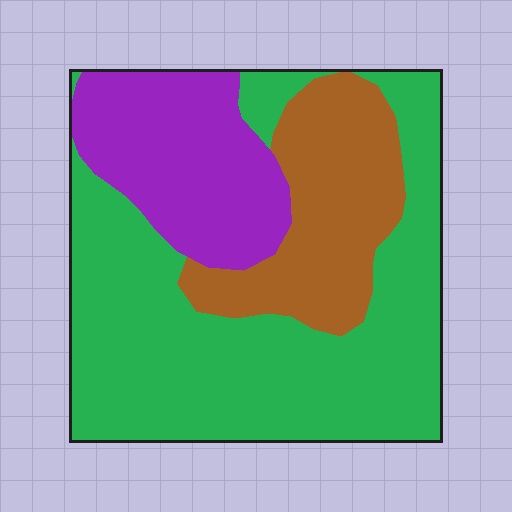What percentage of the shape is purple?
Purple takes up less than a quarter of the shape.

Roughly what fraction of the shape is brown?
Brown covers 22% of the shape.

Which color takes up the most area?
Green, at roughly 55%.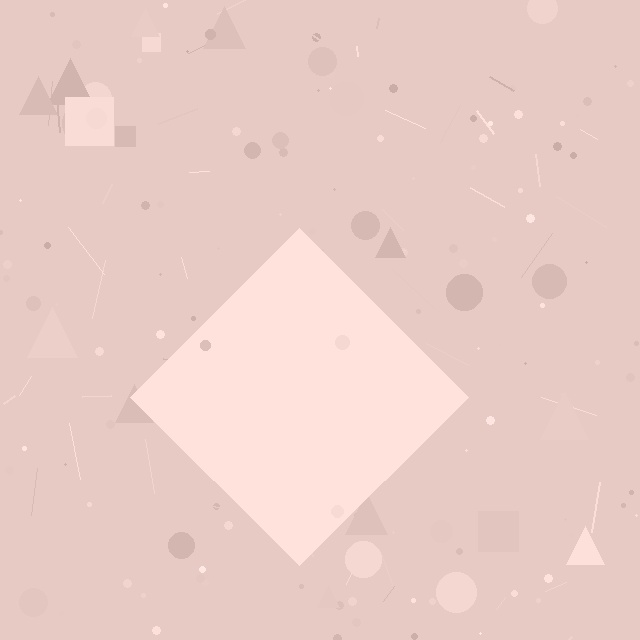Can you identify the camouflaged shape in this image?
The camouflaged shape is a diamond.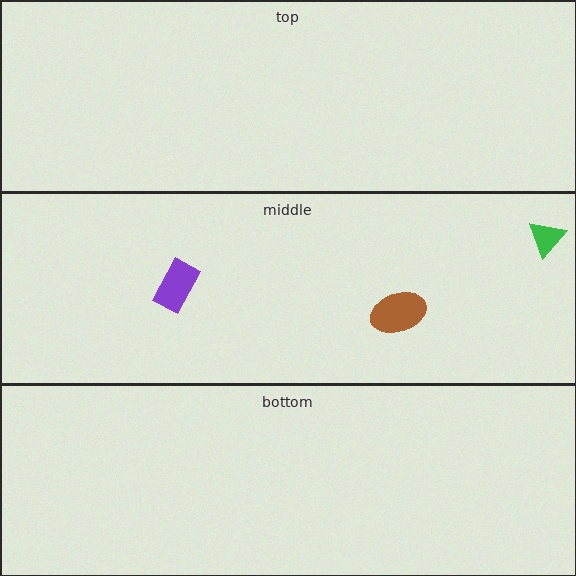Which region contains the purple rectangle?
The middle region.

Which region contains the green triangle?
The middle region.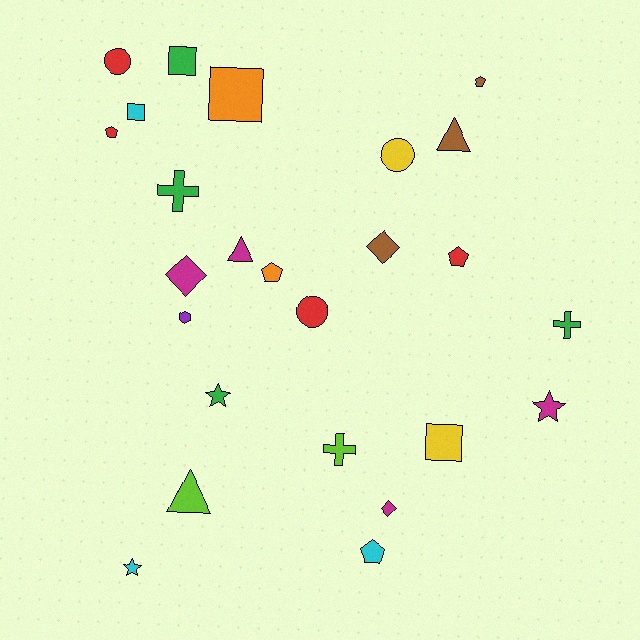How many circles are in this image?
There are 3 circles.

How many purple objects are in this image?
There is 1 purple object.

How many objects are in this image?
There are 25 objects.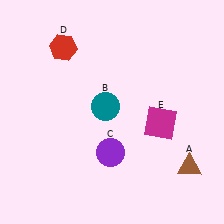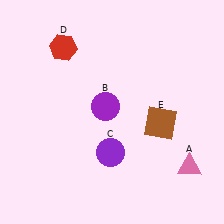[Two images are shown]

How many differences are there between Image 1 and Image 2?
There are 3 differences between the two images.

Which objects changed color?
A changed from brown to pink. B changed from teal to purple. E changed from magenta to brown.